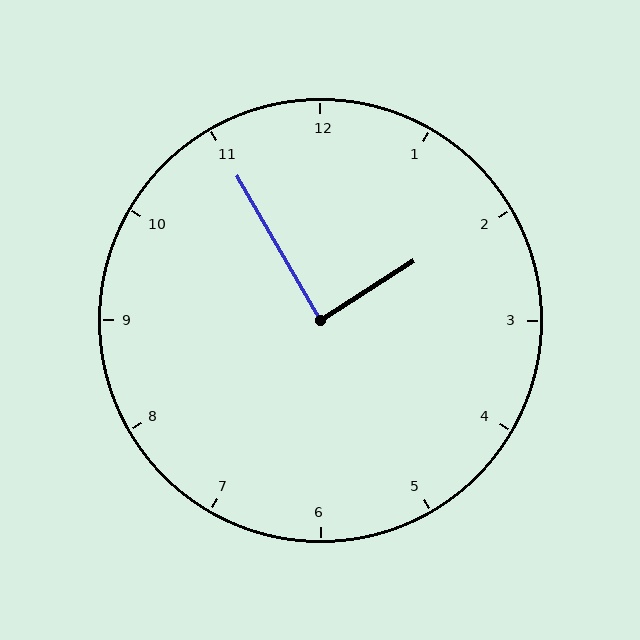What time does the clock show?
1:55.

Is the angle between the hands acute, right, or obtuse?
It is right.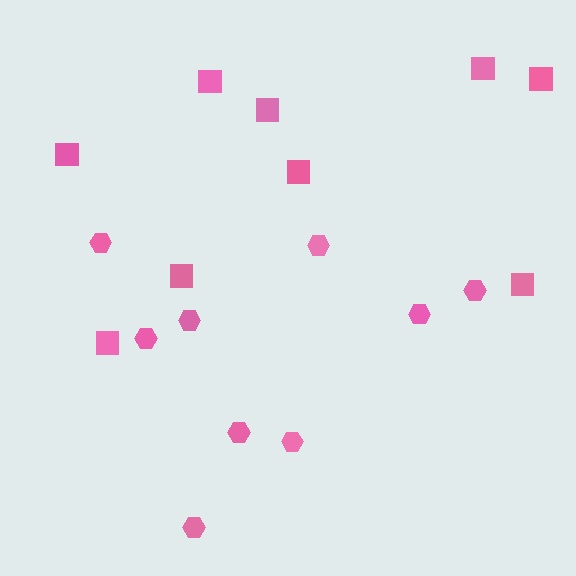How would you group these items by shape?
There are 2 groups: one group of squares (9) and one group of hexagons (9).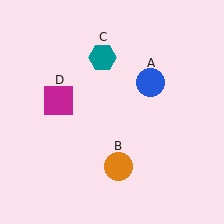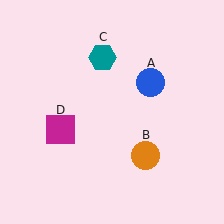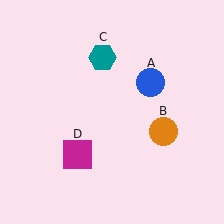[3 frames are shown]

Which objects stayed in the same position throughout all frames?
Blue circle (object A) and teal hexagon (object C) remained stationary.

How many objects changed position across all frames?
2 objects changed position: orange circle (object B), magenta square (object D).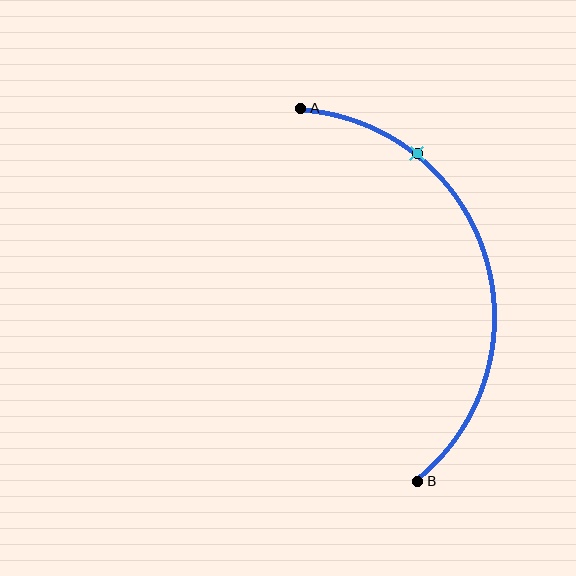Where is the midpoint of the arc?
The arc midpoint is the point on the curve farthest from the straight line joining A and B. It sits to the right of that line.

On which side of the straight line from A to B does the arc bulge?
The arc bulges to the right of the straight line connecting A and B.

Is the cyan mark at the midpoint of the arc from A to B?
No. The cyan mark lies on the arc but is closer to endpoint A. The arc midpoint would be at the point on the curve equidistant along the arc from both A and B.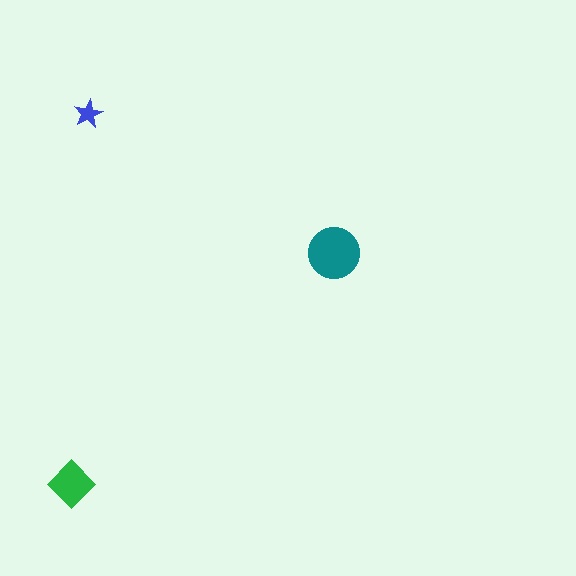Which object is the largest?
The teal circle.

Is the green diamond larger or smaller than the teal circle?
Smaller.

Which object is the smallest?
The blue star.